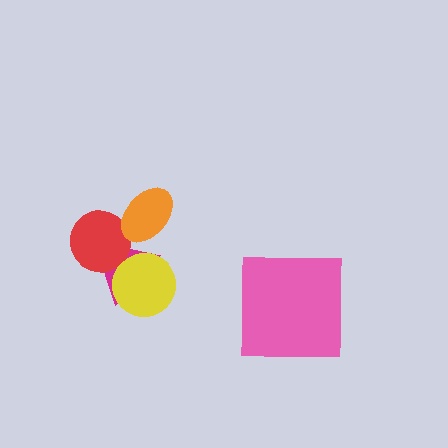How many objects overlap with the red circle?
2 objects overlap with the red circle.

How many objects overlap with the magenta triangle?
3 objects overlap with the magenta triangle.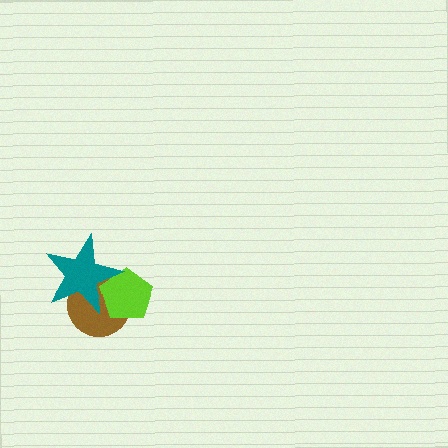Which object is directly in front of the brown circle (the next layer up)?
The lime pentagon is directly in front of the brown circle.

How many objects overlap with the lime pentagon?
2 objects overlap with the lime pentagon.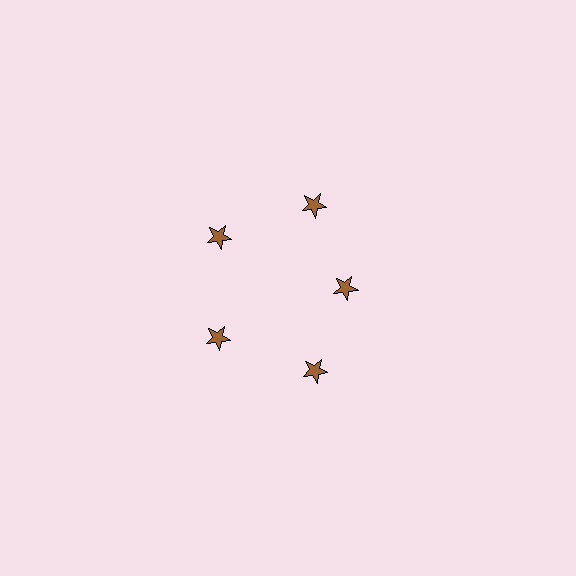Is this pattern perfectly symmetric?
No. The 5 brown stars are arranged in a ring, but one element near the 3 o'clock position is pulled inward toward the center, breaking the 5-fold rotational symmetry.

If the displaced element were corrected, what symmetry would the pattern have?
It would have 5-fold rotational symmetry — the pattern would map onto itself every 72 degrees.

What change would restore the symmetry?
The symmetry would be restored by moving it outward, back onto the ring so that all 5 stars sit at equal angles and equal distance from the center.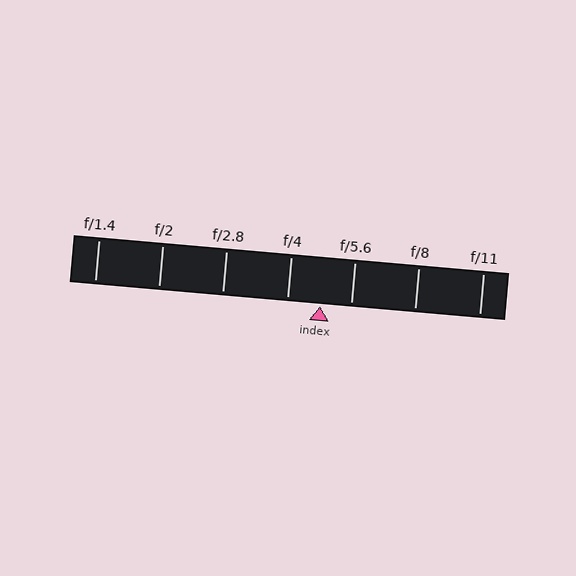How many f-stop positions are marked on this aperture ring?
There are 7 f-stop positions marked.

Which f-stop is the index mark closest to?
The index mark is closest to f/5.6.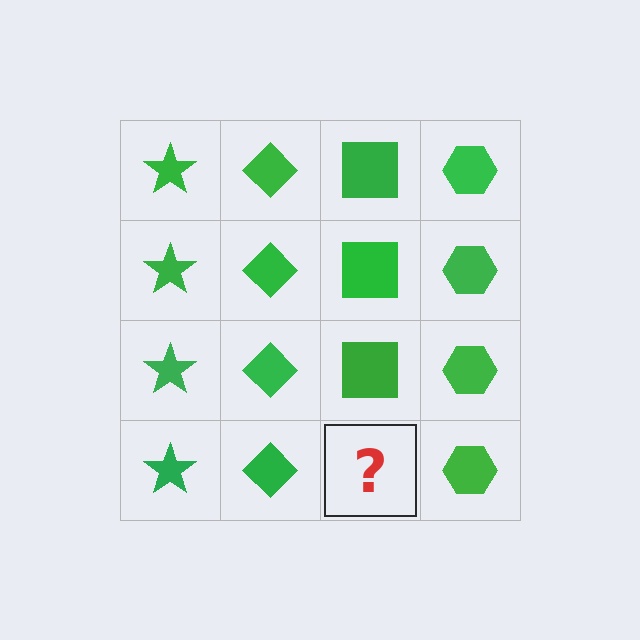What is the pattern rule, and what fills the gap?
The rule is that each column has a consistent shape. The gap should be filled with a green square.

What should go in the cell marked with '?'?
The missing cell should contain a green square.